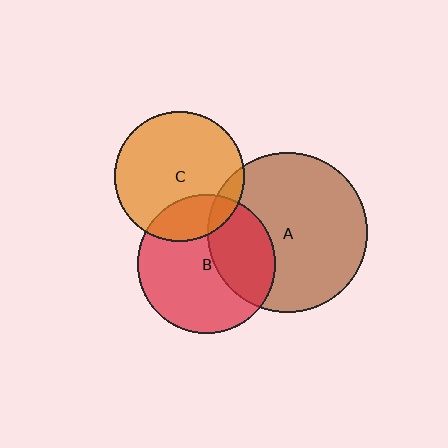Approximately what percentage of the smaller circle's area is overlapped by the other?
Approximately 35%.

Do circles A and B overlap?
Yes.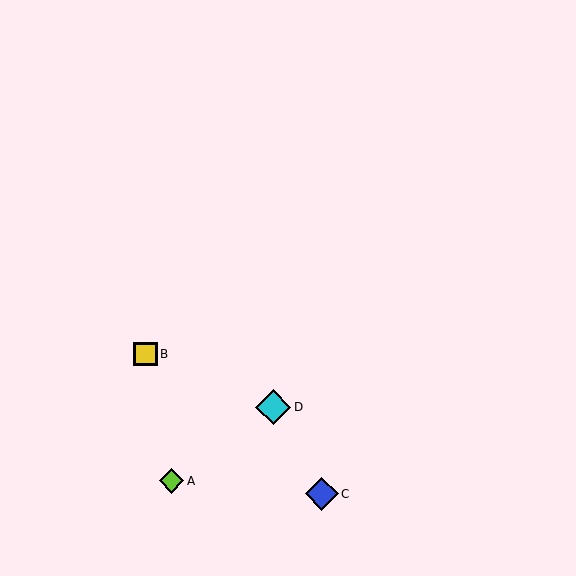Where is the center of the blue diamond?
The center of the blue diamond is at (322, 494).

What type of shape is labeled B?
Shape B is a yellow square.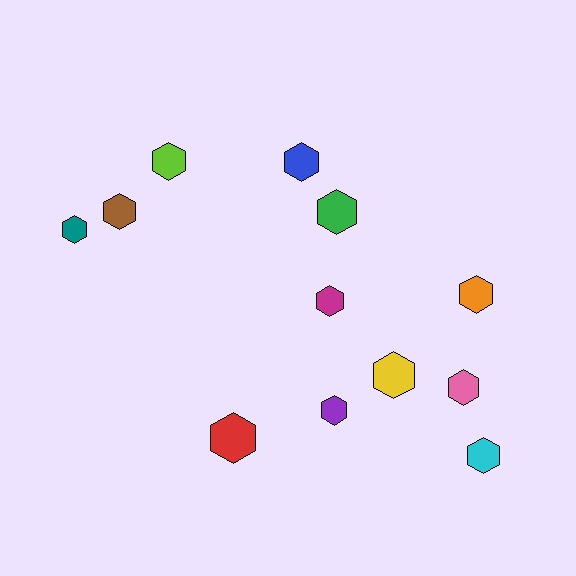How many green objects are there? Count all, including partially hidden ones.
There is 1 green object.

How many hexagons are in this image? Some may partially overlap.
There are 12 hexagons.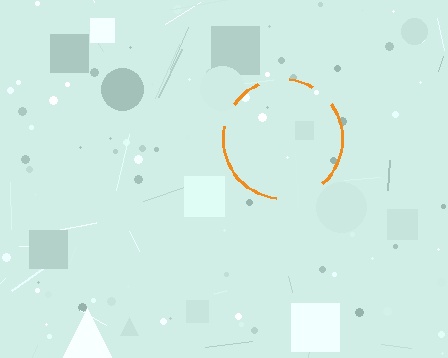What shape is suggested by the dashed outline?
The dashed outline suggests a circle.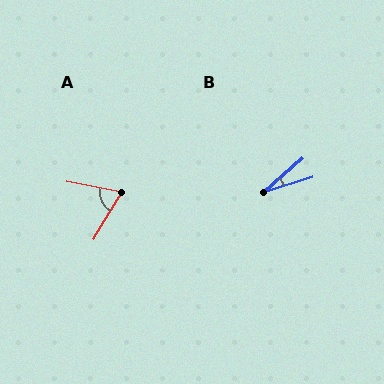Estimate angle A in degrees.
Approximately 69 degrees.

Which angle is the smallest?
B, at approximately 24 degrees.